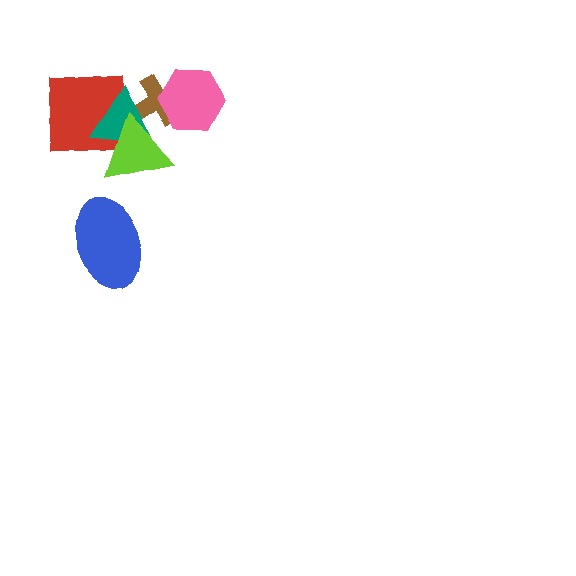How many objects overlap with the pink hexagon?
1 object overlaps with the pink hexagon.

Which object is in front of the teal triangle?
The lime triangle is in front of the teal triangle.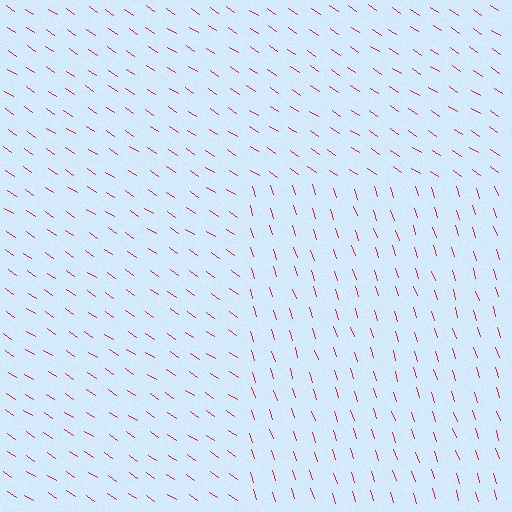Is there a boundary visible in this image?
Yes, there is a texture boundary formed by a change in line orientation.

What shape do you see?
I see a rectangle.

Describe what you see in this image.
The image is filled with small red line segments. A rectangle region in the image has lines oriented differently from the surrounding lines, creating a visible texture boundary.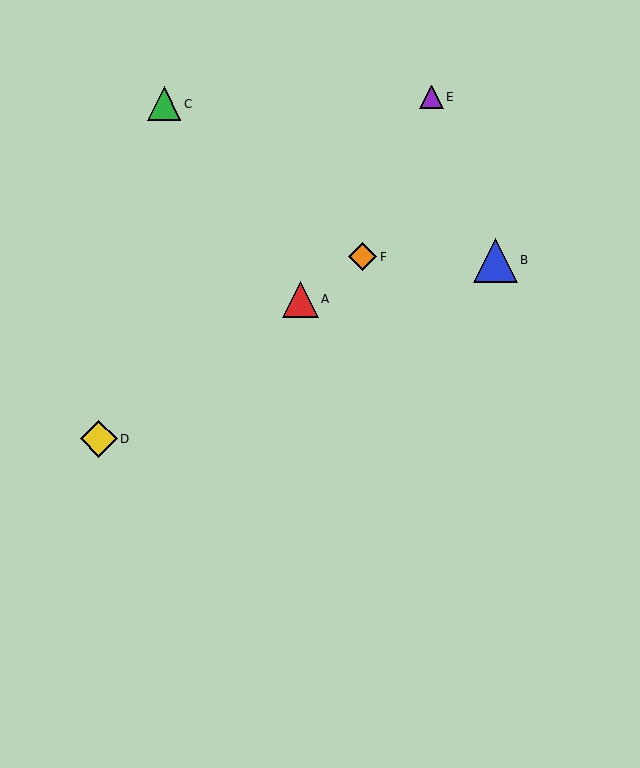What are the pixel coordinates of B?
Object B is at (495, 260).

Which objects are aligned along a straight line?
Objects A, D, F are aligned along a straight line.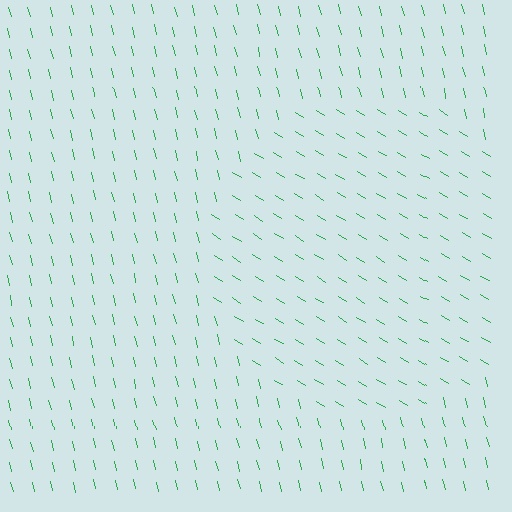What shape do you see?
I see a circle.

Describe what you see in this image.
The image is filled with small green line segments. A circle region in the image has lines oriented differently from the surrounding lines, creating a visible texture boundary.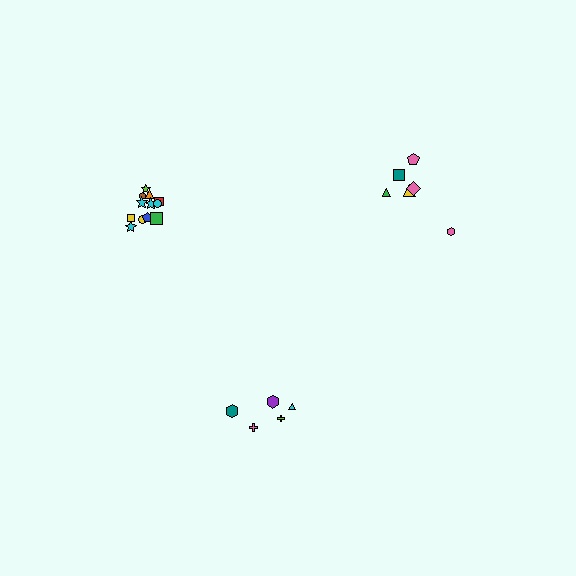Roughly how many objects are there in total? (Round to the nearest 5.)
Roughly 25 objects in total.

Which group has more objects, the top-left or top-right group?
The top-left group.